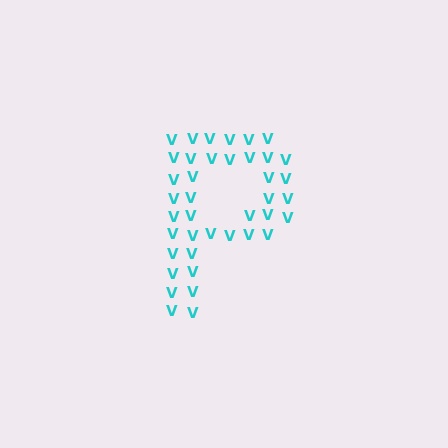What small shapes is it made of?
It is made of small letter V's.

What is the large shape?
The large shape is the letter P.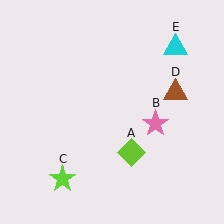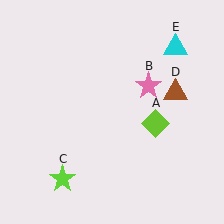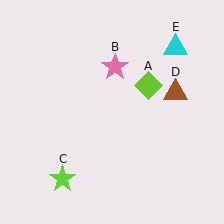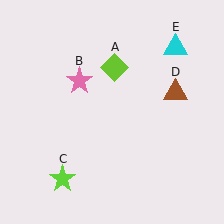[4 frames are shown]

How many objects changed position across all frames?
2 objects changed position: lime diamond (object A), pink star (object B).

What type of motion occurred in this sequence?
The lime diamond (object A), pink star (object B) rotated counterclockwise around the center of the scene.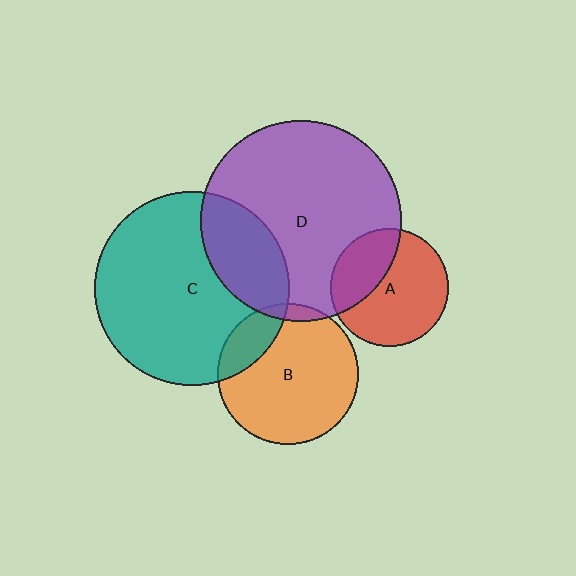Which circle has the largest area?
Circle D (purple).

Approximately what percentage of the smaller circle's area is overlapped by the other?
Approximately 20%.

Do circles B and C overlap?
Yes.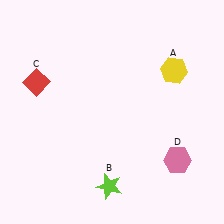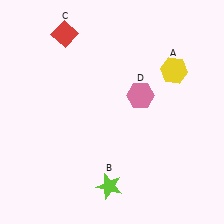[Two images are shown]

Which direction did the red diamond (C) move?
The red diamond (C) moved up.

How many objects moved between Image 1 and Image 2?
2 objects moved between the two images.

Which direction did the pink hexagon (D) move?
The pink hexagon (D) moved up.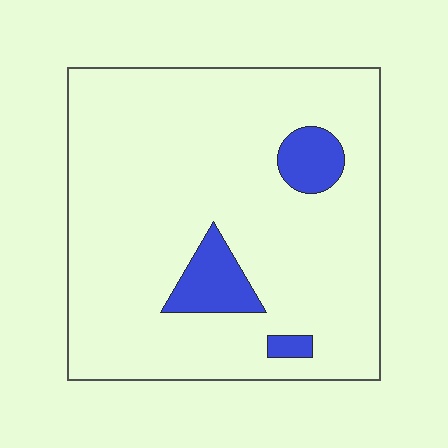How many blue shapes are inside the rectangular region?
3.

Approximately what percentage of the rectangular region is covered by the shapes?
Approximately 10%.